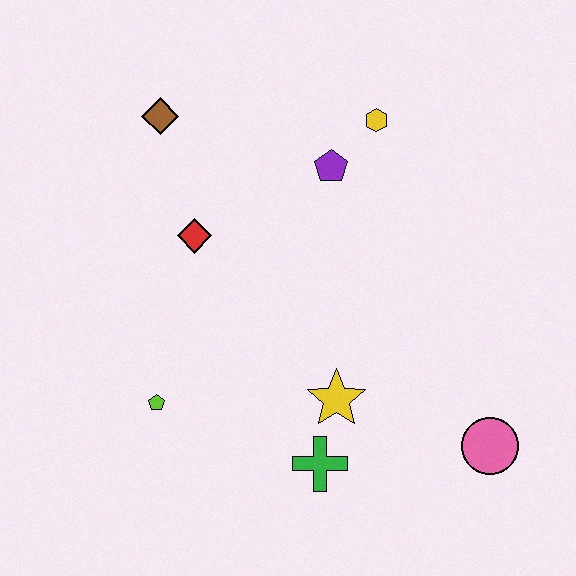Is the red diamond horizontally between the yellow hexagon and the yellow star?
No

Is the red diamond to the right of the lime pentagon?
Yes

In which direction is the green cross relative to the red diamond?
The green cross is below the red diamond.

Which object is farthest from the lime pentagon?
The yellow hexagon is farthest from the lime pentagon.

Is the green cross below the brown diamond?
Yes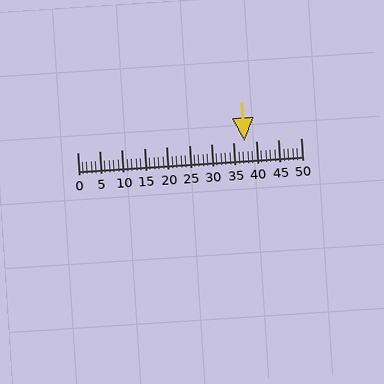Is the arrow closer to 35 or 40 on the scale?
The arrow is closer to 35.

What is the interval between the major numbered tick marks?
The major tick marks are spaced 5 units apart.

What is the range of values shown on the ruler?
The ruler shows values from 0 to 50.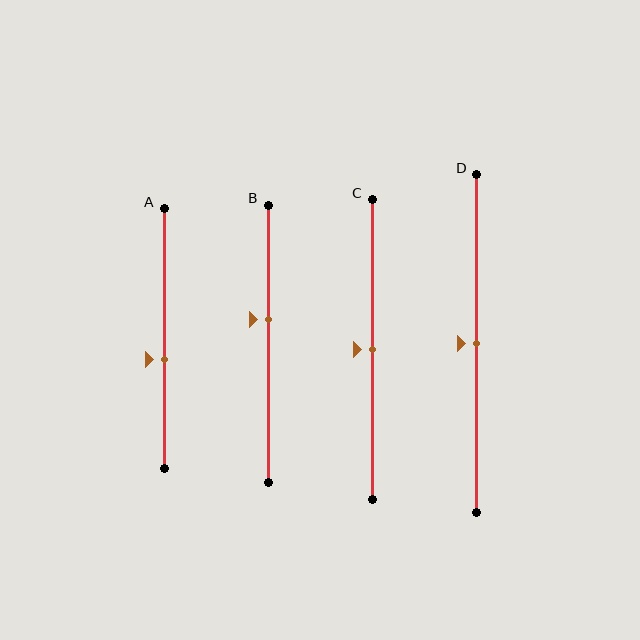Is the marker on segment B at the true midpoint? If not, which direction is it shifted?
No, the marker on segment B is shifted upward by about 9% of the segment length.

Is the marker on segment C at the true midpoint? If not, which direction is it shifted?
Yes, the marker on segment C is at the true midpoint.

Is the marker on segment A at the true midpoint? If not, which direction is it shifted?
No, the marker on segment A is shifted downward by about 8% of the segment length.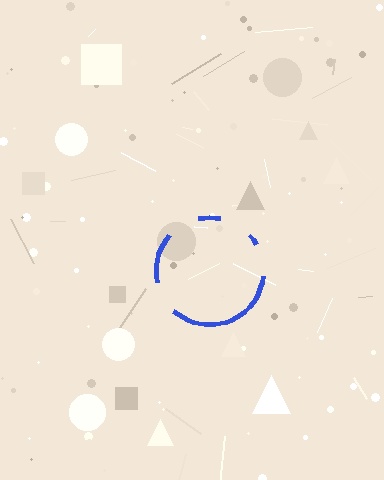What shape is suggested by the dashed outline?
The dashed outline suggests a circle.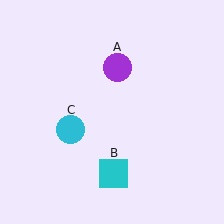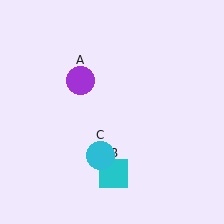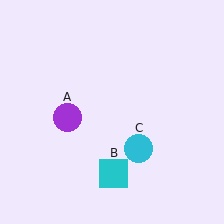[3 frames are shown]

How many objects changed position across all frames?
2 objects changed position: purple circle (object A), cyan circle (object C).